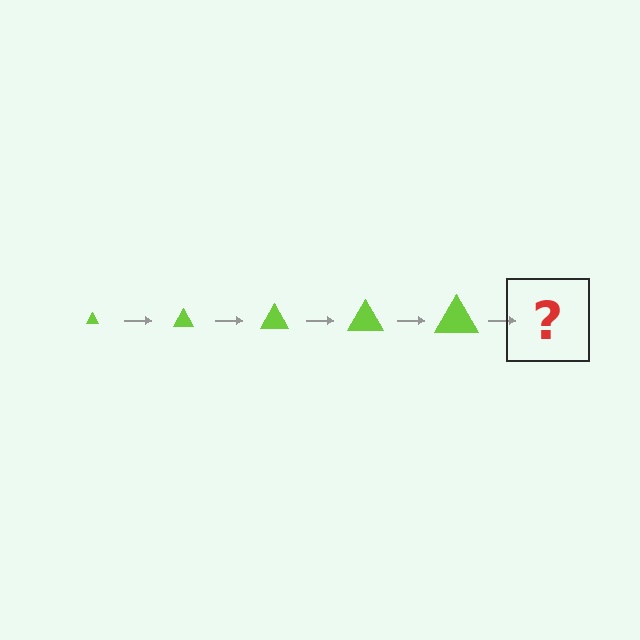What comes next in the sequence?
The next element should be a lime triangle, larger than the previous one.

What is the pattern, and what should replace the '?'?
The pattern is that the triangle gets progressively larger each step. The '?' should be a lime triangle, larger than the previous one.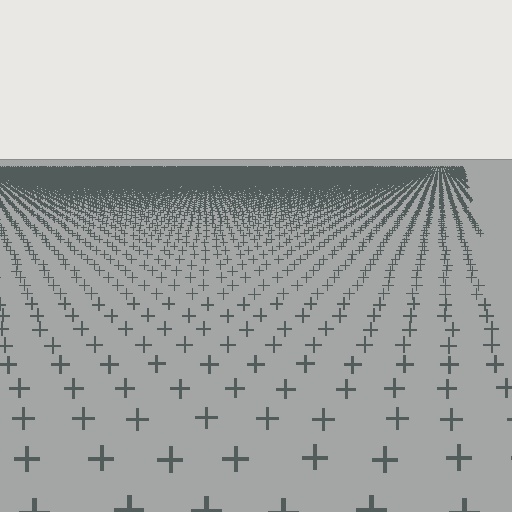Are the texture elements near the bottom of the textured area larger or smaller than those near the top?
Larger. Near the bottom, elements are closer to the viewer and appear at a bigger on-screen size.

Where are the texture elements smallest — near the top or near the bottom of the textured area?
Near the top.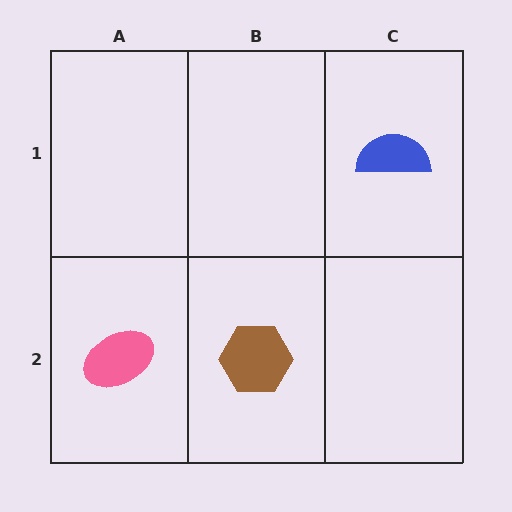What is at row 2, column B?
A brown hexagon.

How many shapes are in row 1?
1 shape.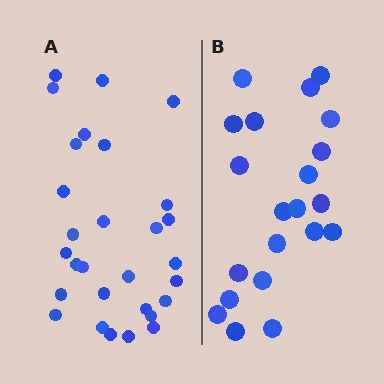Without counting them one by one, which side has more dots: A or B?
Region A (the left region) has more dots.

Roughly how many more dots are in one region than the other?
Region A has roughly 8 or so more dots than region B.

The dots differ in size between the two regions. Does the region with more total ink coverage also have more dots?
No. Region B has more total ink coverage because its dots are larger, but region A actually contains more individual dots. Total area can be misleading — the number of items is what matters here.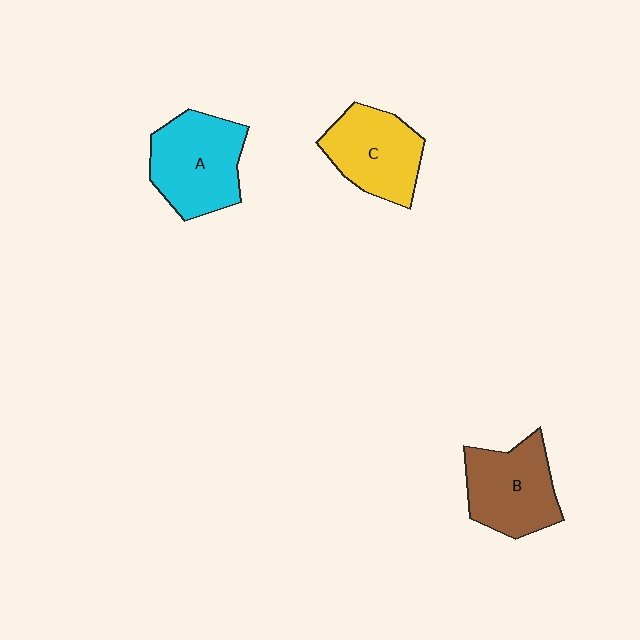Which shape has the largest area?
Shape A (cyan).